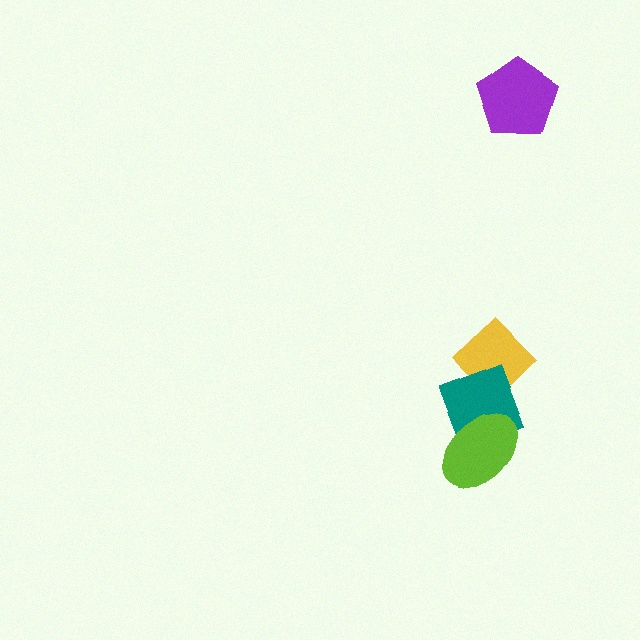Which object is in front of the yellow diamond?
The teal diamond is in front of the yellow diamond.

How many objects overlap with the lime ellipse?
1 object overlaps with the lime ellipse.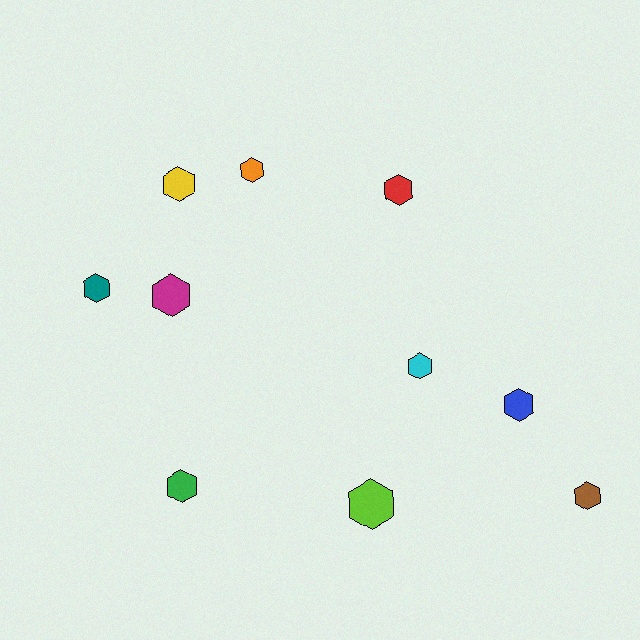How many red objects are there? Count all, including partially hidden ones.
There is 1 red object.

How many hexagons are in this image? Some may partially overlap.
There are 10 hexagons.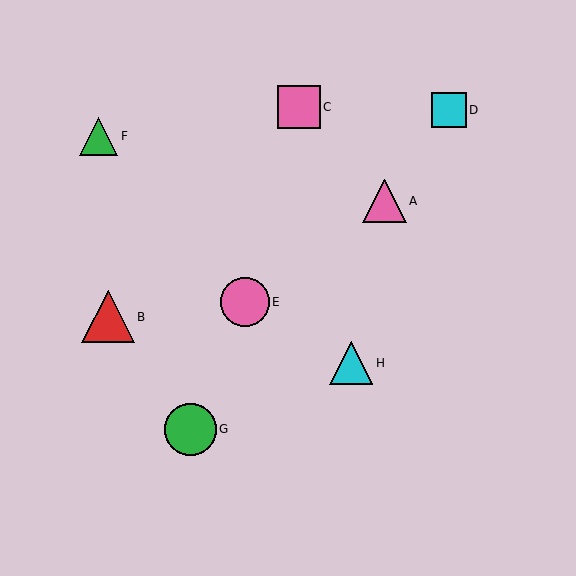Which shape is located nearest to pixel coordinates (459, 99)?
The cyan square (labeled D) at (449, 110) is nearest to that location.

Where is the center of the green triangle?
The center of the green triangle is at (99, 136).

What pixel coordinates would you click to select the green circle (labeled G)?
Click at (190, 429) to select the green circle G.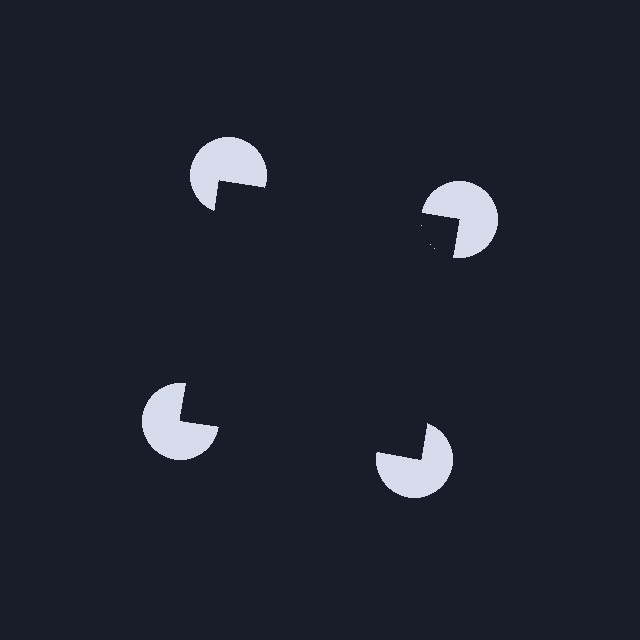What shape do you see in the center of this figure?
An illusory square — its edges are inferred from the aligned wedge cuts in the pac-man discs, not physically drawn.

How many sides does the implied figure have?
4 sides.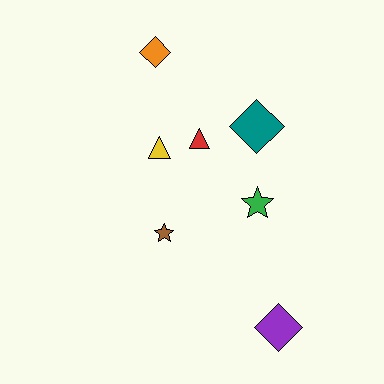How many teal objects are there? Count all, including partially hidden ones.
There is 1 teal object.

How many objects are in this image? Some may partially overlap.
There are 7 objects.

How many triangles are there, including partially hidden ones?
There are 2 triangles.